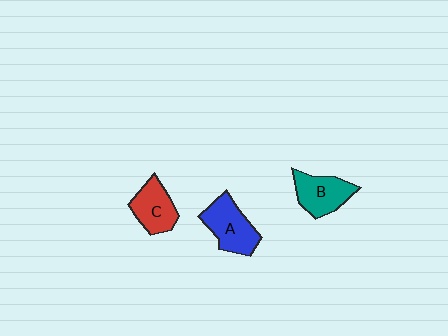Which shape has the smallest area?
Shape C (red).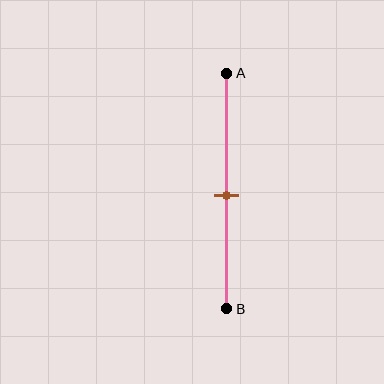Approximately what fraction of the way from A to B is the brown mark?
The brown mark is approximately 50% of the way from A to B.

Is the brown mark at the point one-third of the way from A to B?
No, the mark is at about 50% from A, not at the 33% one-third point.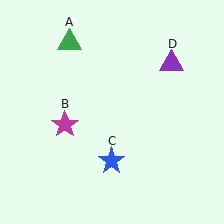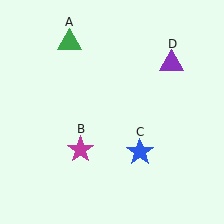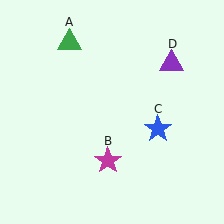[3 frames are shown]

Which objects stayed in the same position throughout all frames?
Green triangle (object A) and purple triangle (object D) remained stationary.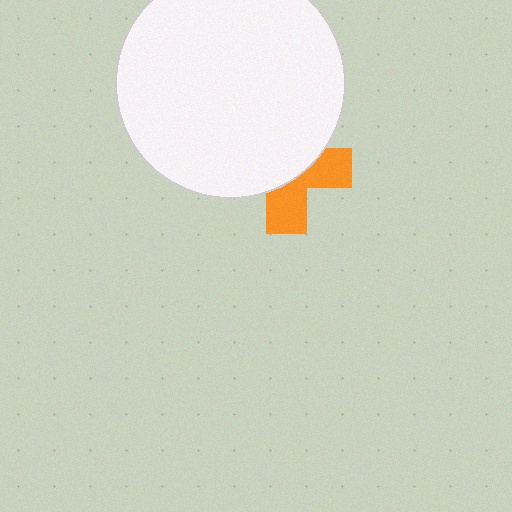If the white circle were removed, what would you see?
You would see the complete orange cross.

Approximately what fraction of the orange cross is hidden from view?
Roughly 60% of the orange cross is hidden behind the white circle.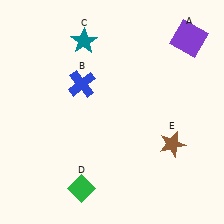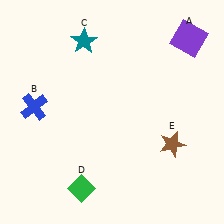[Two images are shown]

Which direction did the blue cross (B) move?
The blue cross (B) moved left.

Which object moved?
The blue cross (B) moved left.